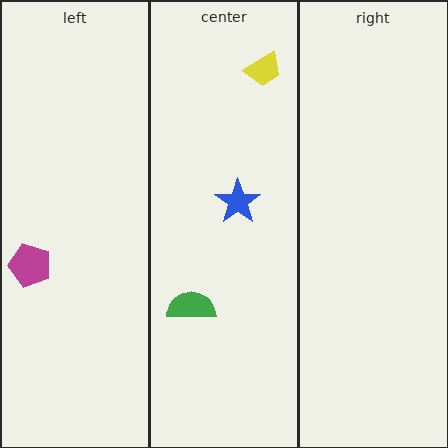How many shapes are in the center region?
3.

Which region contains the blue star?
The center region.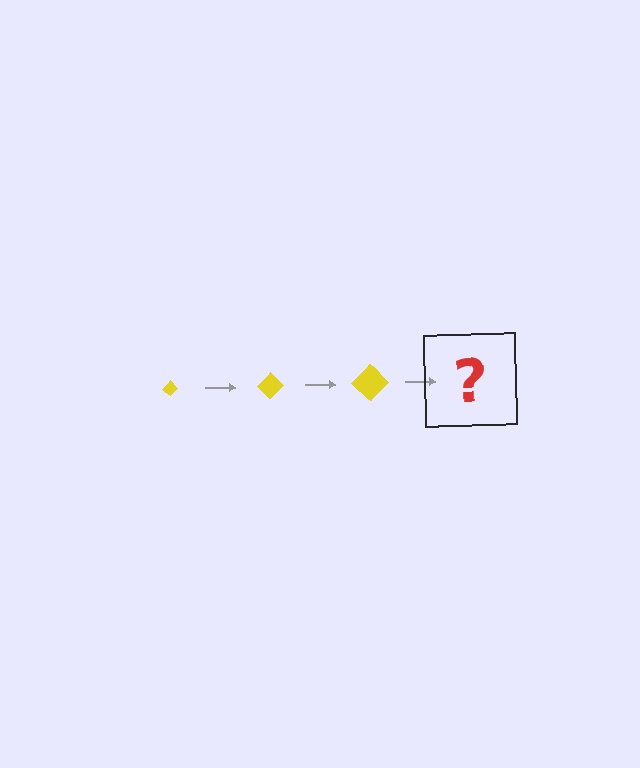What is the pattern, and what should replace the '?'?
The pattern is that the diamond gets progressively larger each step. The '?' should be a yellow diamond, larger than the previous one.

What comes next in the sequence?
The next element should be a yellow diamond, larger than the previous one.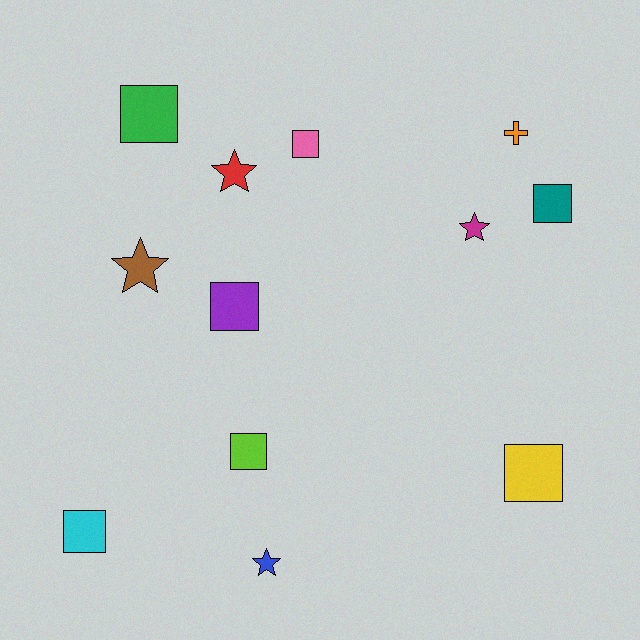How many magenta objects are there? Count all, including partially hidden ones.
There is 1 magenta object.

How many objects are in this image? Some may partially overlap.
There are 12 objects.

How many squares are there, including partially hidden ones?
There are 7 squares.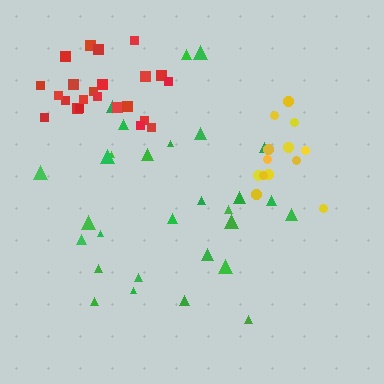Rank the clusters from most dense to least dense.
red, yellow, green.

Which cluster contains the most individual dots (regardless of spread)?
Green (30).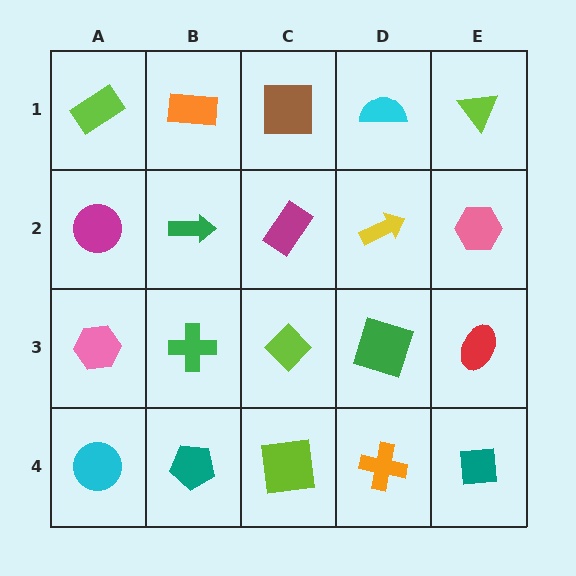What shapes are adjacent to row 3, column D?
A yellow arrow (row 2, column D), an orange cross (row 4, column D), a lime diamond (row 3, column C), a red ellipse (row 3, column E).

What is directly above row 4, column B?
A green cross.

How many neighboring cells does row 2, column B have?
4.